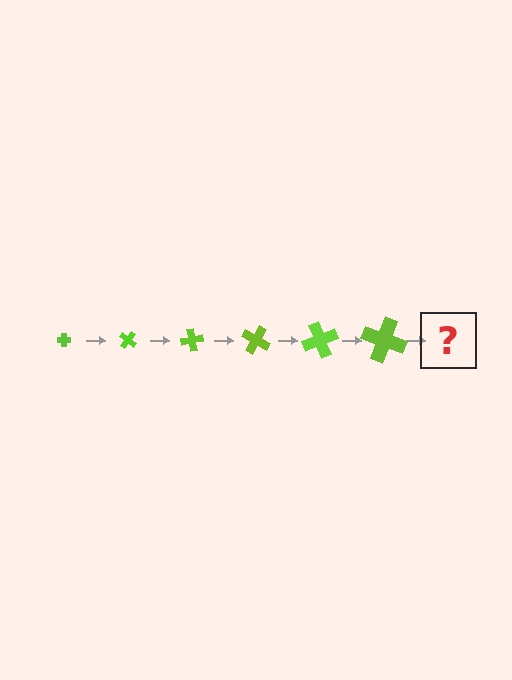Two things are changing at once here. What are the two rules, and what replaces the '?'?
The two rules are that the cross grows larger each step and it rotates 40 degrees each step. The '?' should be a cross, larger than the previous one and rotated 240 degrees from the start.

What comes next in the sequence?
The next element should be a cross, larger than the previous one and rotated 240 degrees from the start.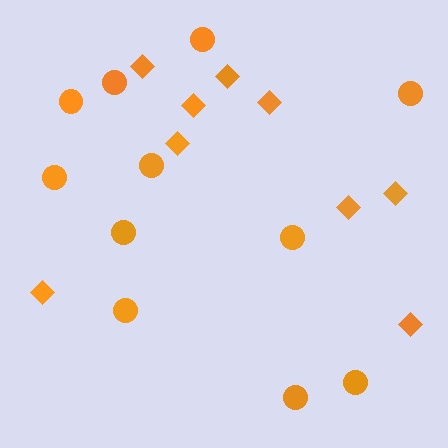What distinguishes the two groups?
There are 2 groups: one group of diamonds (9) and one group of circles (11).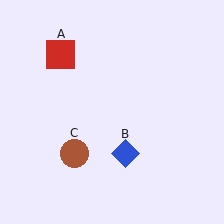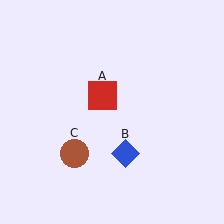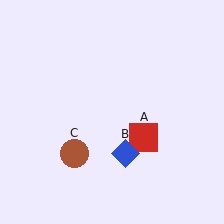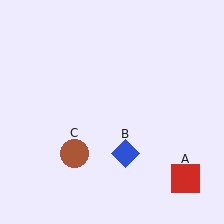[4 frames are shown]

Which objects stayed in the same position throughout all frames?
Blue diamond (object B) and brown circle (object C) remained stationary.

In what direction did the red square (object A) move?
The red square (object A) moved down and to the right.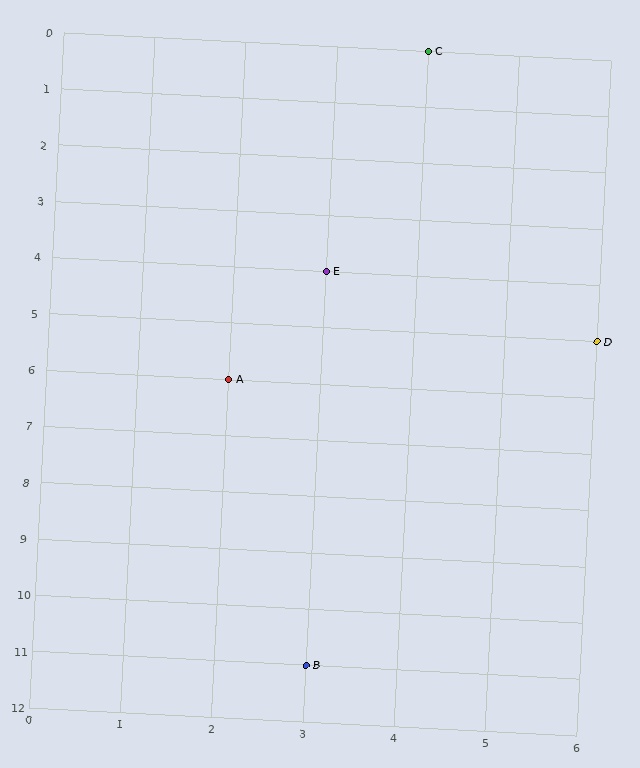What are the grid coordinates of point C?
Point C is at grid coordinates (4, 0).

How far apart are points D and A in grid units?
Points D and A are 4 columns and 1 row apart (about 4.1 grid units diagonally).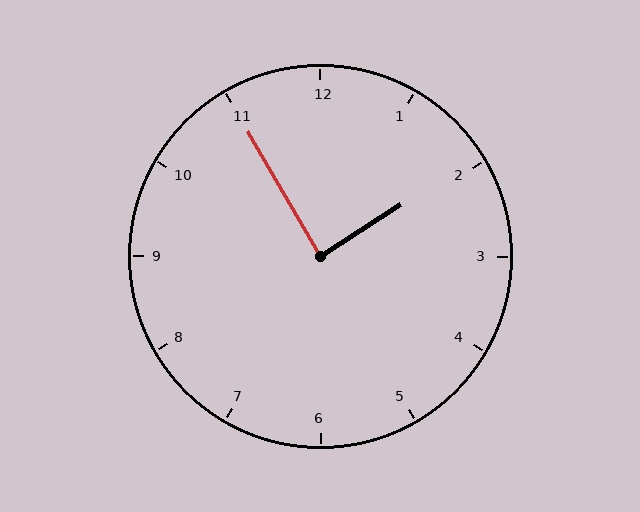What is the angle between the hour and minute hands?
Approximately 88 degrees.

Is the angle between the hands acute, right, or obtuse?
It is right.